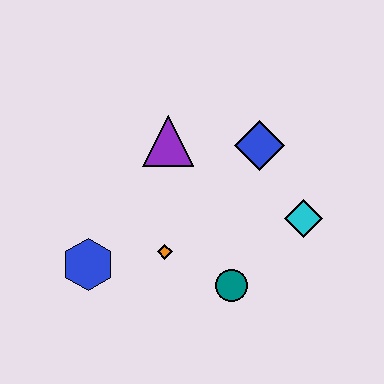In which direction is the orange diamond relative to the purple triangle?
The orange diamond is below the purple triangle.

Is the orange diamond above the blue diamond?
No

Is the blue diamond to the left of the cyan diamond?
Yes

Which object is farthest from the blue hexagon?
The cyan diamond is farthest from the blue hexagon.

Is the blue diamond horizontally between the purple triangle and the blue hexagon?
No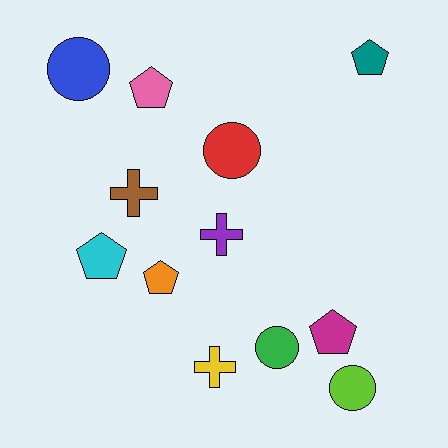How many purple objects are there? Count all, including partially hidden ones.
There is 1 purple object.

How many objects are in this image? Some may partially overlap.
There are 12 objects.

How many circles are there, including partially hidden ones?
There are 4 circles.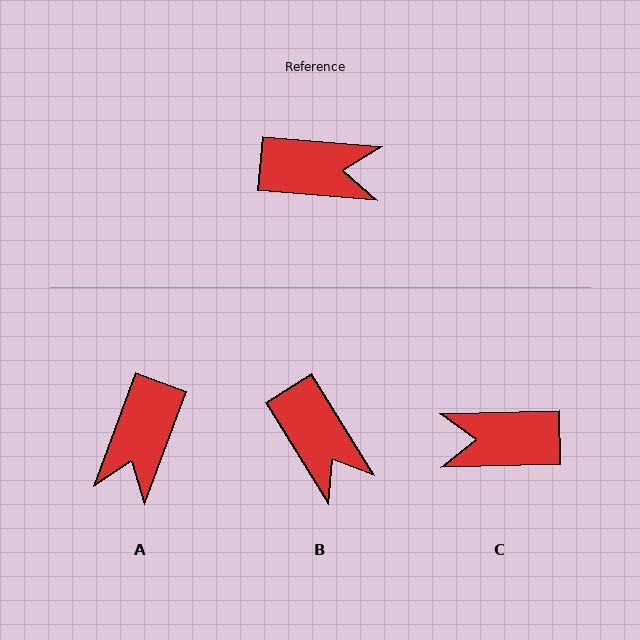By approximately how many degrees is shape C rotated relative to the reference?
Approximately 174 degrees clockwise.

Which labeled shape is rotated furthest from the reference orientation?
C, about 174 degrees away.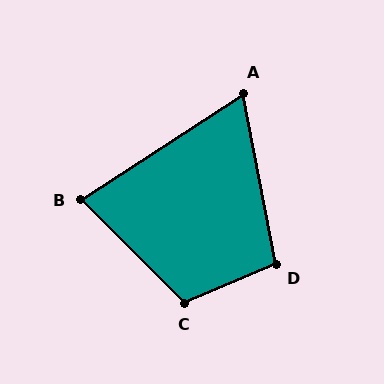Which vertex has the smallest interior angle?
A, at approximately 68 degrees.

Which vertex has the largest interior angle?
C, at approximately 112 degrees.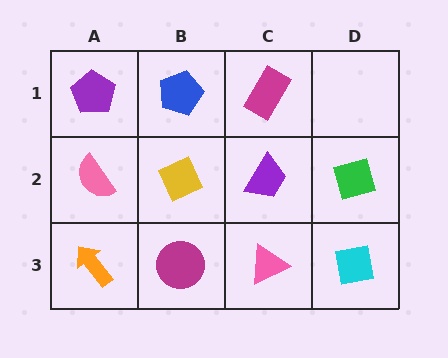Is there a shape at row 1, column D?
No, that cell is empty.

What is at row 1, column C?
A magenta rectangle.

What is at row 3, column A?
An orange arrow.